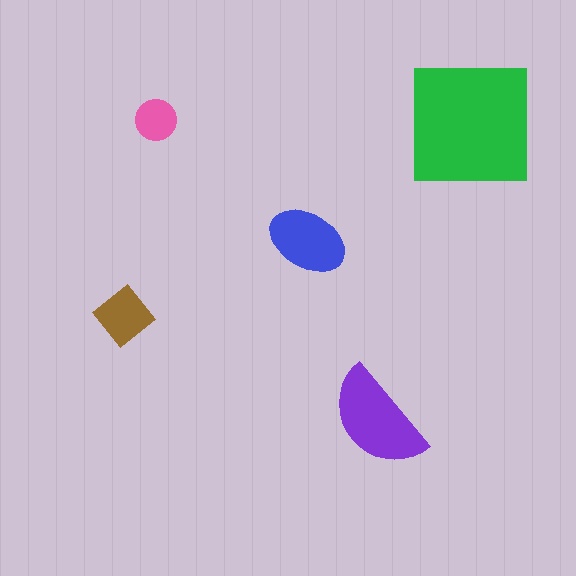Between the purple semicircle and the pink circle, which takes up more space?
The purple semicircle.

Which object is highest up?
The pink circle is topmost.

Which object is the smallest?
The pink circle.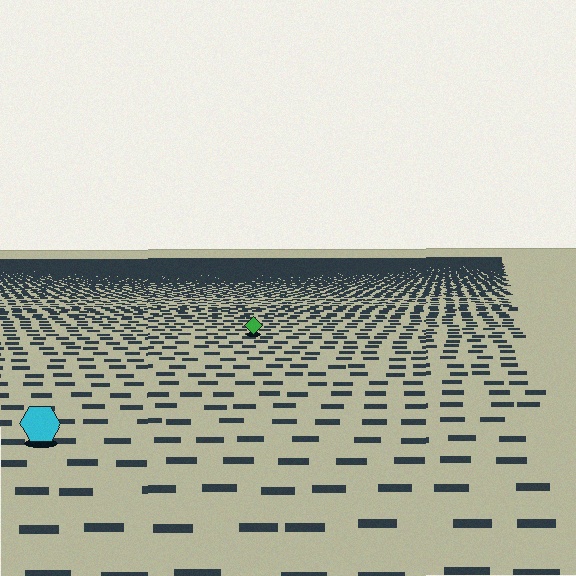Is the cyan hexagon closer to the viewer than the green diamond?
Yes. The cyan hexagon is closer — you can tell from the texture gradient: the ground texture is coarser near it.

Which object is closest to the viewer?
The cyan hexagon is closest. The texture marks near it are larger and more spread out.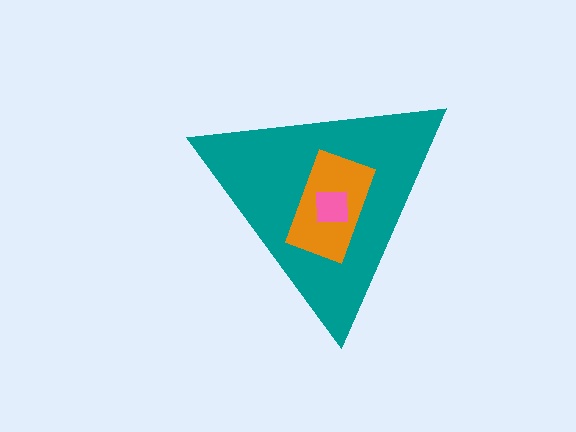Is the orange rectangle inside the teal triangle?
Yes.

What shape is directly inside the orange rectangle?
The pink square.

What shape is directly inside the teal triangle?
The orange rectangle.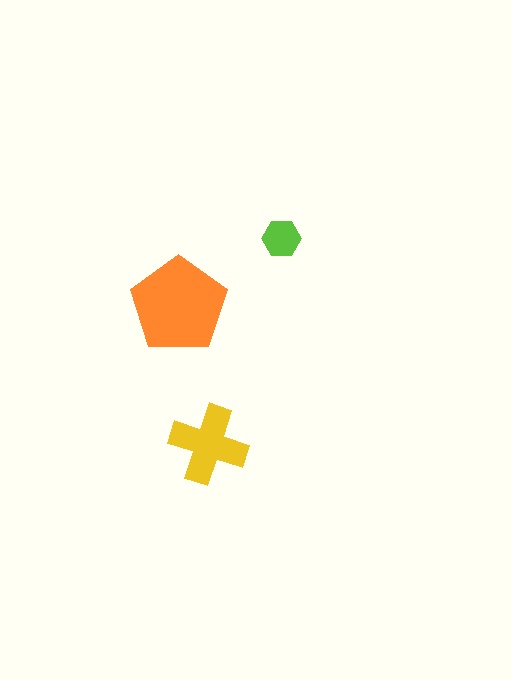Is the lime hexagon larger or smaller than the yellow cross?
Smaller.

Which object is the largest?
The orange pentagon.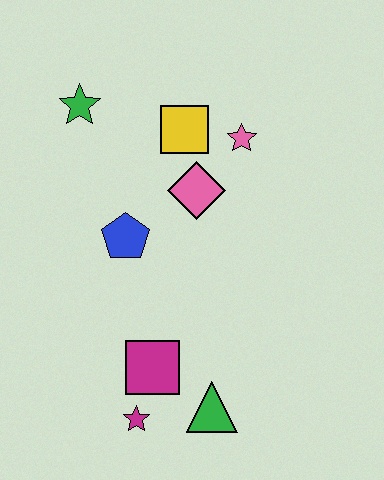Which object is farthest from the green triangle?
The green star is farthest from the green triangle.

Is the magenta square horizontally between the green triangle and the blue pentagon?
Yes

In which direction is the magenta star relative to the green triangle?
The magenta star is to the left of the green triangle.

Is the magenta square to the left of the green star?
No